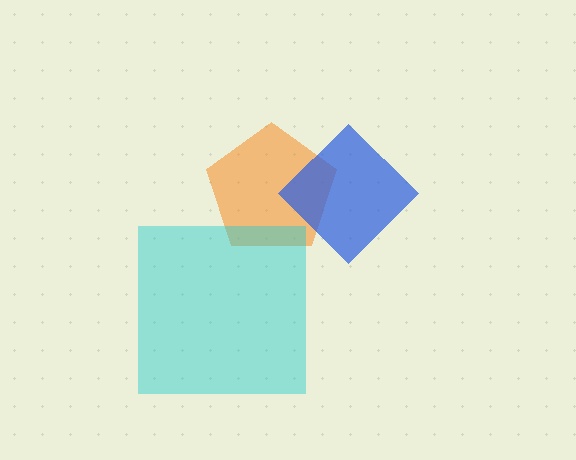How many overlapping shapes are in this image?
There are 3 overlapping shapes in the image.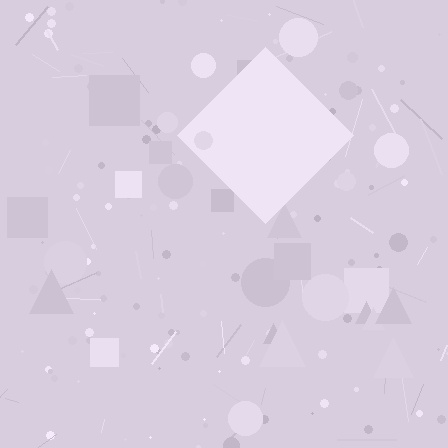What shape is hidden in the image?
A diamond is hidden in the image.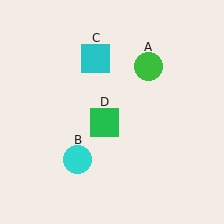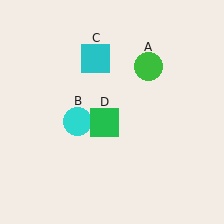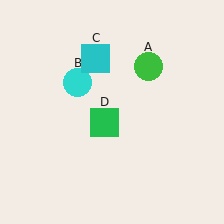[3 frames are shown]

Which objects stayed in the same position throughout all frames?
Green circle (object A) and cyan square (object C) and green square (object D) remained stationary.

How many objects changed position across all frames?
1 object changed position: cyan circle (object B).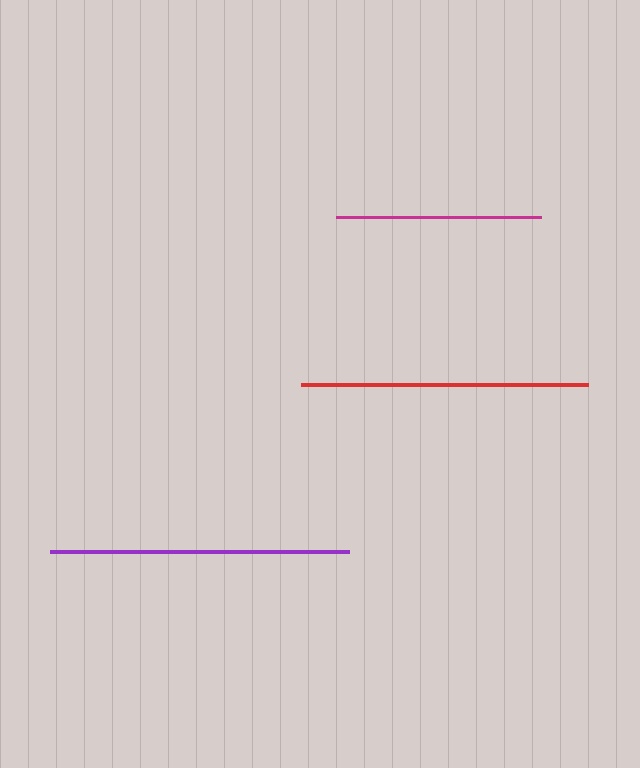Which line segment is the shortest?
The magenta line is the shortest at approximately 205 pixels.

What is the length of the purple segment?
The purple segment is approximately 300 pixels long.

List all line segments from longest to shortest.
From longest to shortest: purple, red, magenta.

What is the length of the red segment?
The red segment is approximately 286 pixels long.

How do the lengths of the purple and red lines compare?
The purple and red lines are approximately the same length.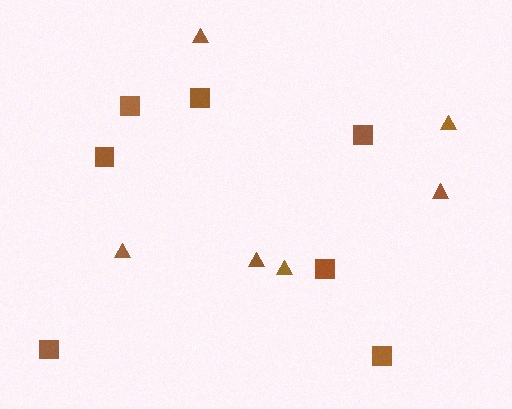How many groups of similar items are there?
There are 2 groups: one group of triangles (6) and one group of squares (7).